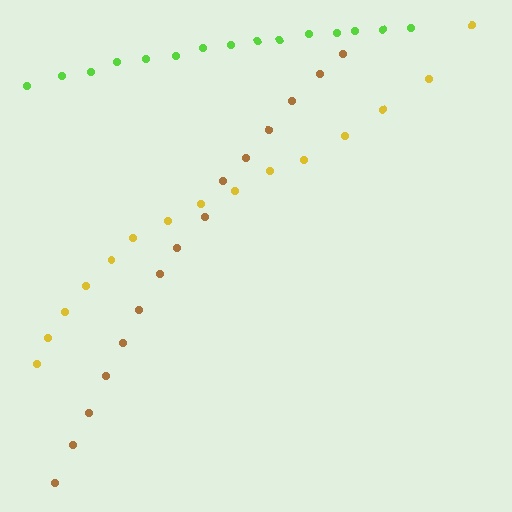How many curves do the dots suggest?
There are 3 distinct paths.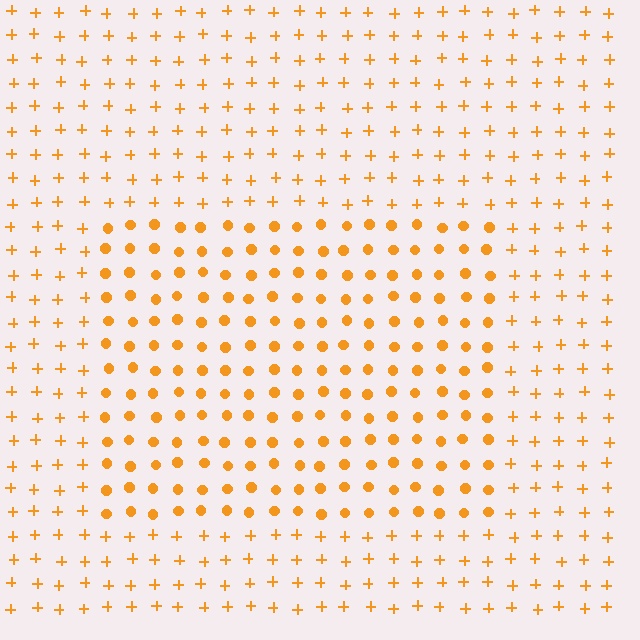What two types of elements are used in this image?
The image uses circles inside the rectangle region and plus signs outside it.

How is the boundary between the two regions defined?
The boundary is defined by a change in element shape: circles inside vs. plus signs outside. All elements share the same color and spacing.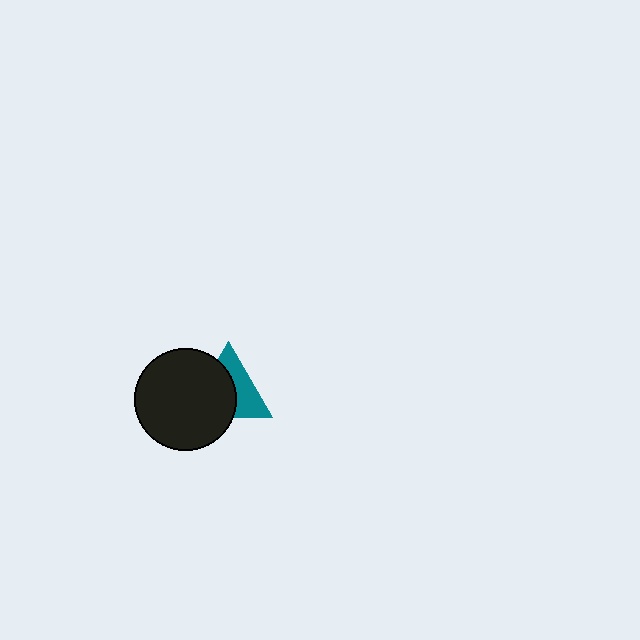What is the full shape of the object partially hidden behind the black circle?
The partially hidden object is a teal triangle.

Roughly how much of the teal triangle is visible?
About half of it is visible (roughly 46%).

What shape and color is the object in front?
The object in front is a black circle.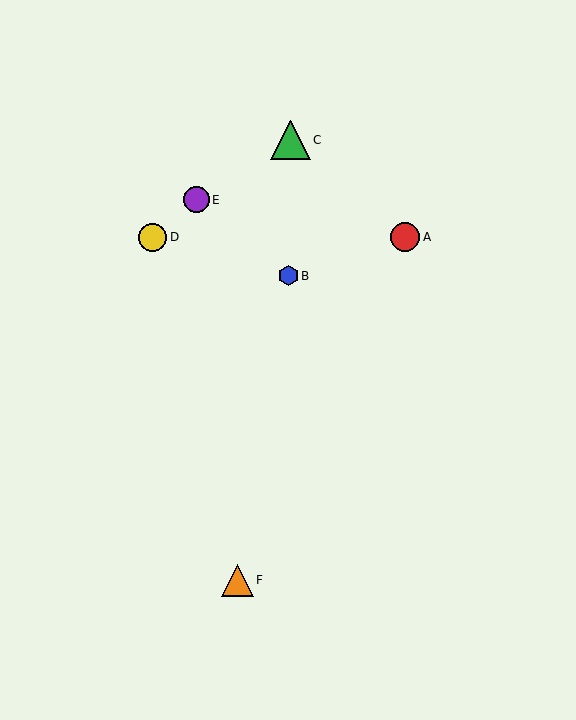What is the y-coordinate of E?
Object E is at y≈200.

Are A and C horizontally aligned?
No, A is at y≈237 and C is at y≈140.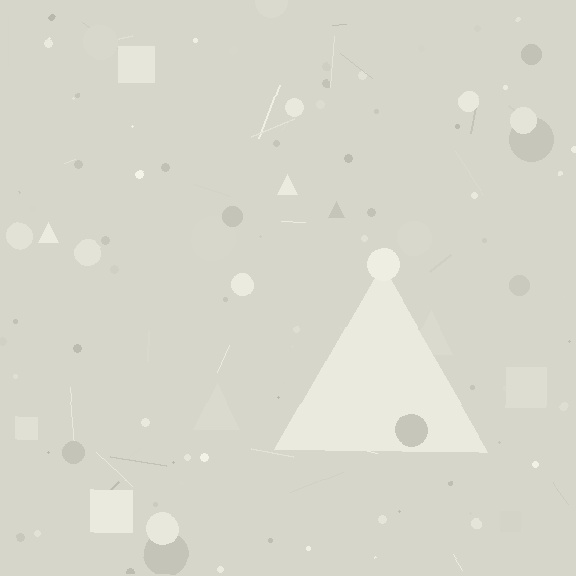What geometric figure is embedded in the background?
A triangle is embedded in the background.